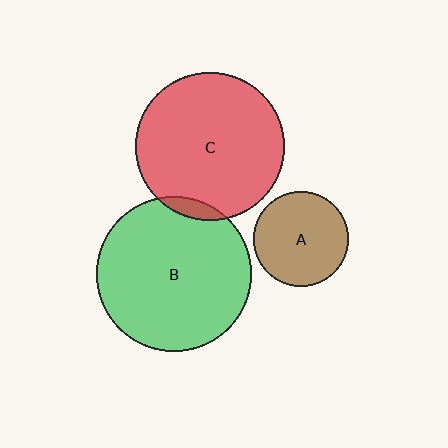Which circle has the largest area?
Circle B (green).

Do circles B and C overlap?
Yes.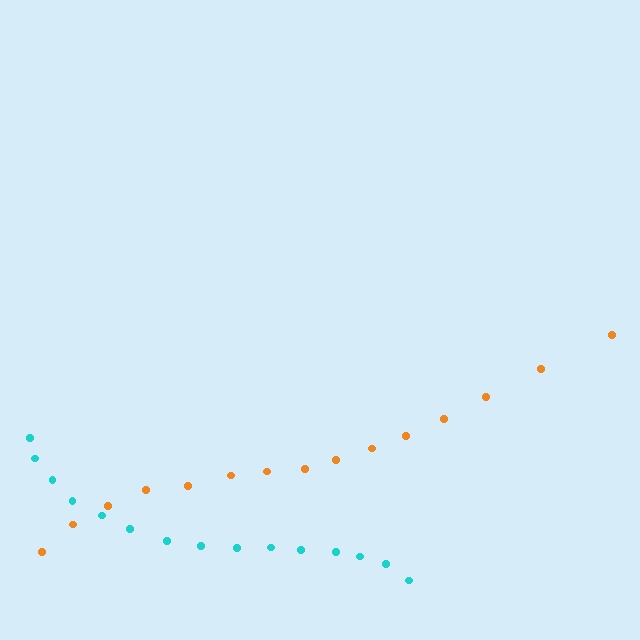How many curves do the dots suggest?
There are 2 distinct paths.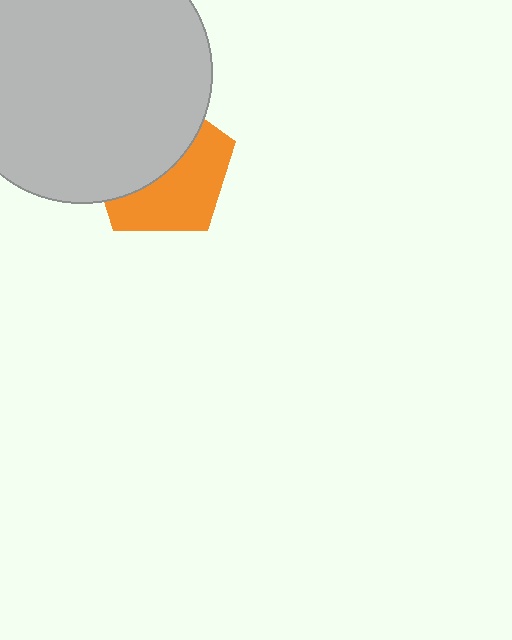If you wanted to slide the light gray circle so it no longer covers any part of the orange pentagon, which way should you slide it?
Slide it toward the upper-left — that is the most direct way to separate the two shapes.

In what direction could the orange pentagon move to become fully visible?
The orange pentagon could move toward the lower-right. That would shift it out from behind the light gray circle entirely.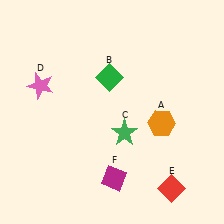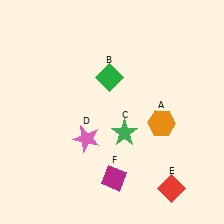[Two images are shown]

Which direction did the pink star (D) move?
The pink star (D) moved down.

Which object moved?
The pink star (D) moved down.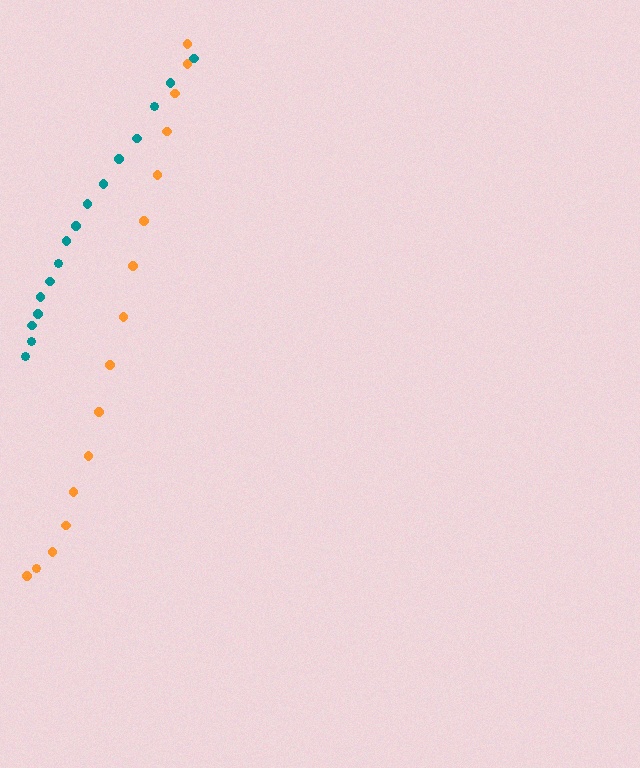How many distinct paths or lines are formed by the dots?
There are 2 distinct paths.